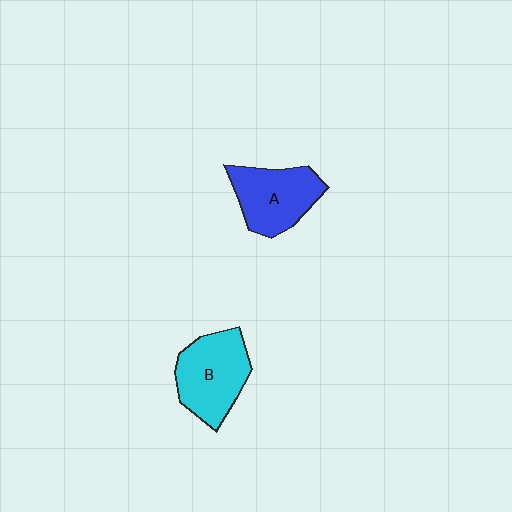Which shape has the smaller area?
Shape A (blue).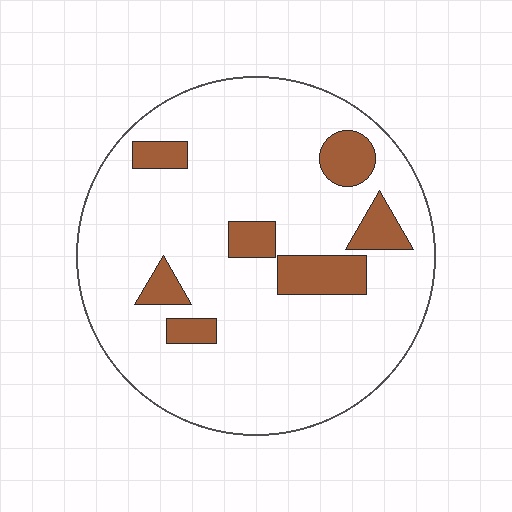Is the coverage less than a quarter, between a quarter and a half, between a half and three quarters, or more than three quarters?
Less than a quarter.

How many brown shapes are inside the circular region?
7.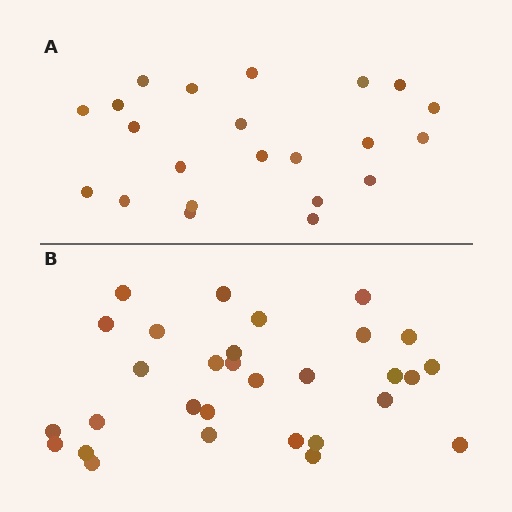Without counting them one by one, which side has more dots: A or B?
Region B (the bottom region) has more dots.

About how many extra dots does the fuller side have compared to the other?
Region B has roughly 8 or so more dots than region A.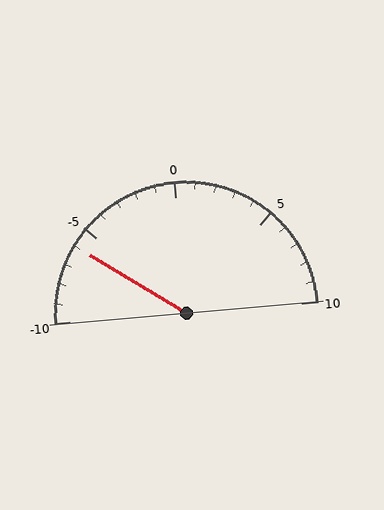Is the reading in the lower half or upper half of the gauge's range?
The reading is in the lower half of the range (-10 to 10).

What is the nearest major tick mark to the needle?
The nearest major tick mark is -5.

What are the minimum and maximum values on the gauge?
The gauge ranges from -10 to 10.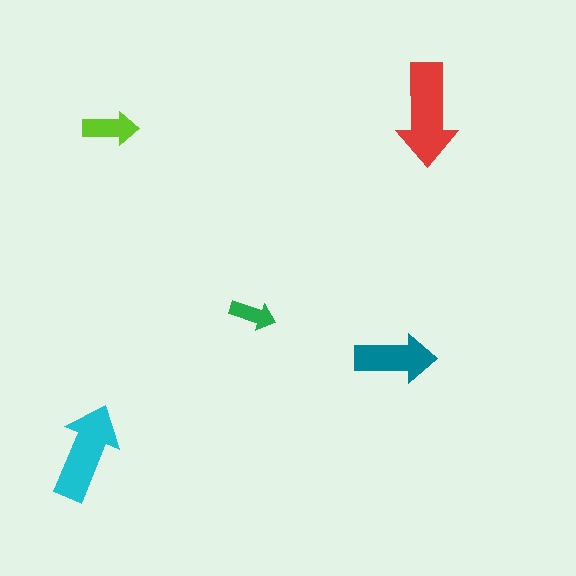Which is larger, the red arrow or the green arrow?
The red one.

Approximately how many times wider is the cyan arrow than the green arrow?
About 2 times wider.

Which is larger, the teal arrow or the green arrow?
The teal one.